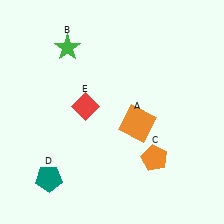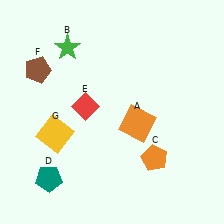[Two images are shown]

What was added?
A brown pentagon (F), a yellow square (G) were added in Image 2.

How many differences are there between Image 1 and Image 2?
There are 2 differences between the two images.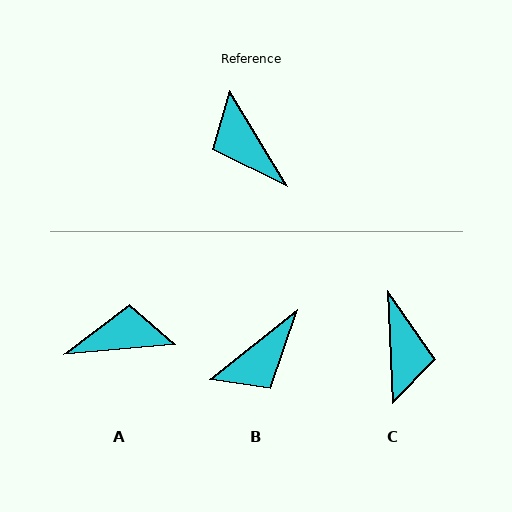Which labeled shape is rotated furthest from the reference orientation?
C, about 151 degrees away.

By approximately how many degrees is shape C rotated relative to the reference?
Approximately 151 degrees counter-clockwise.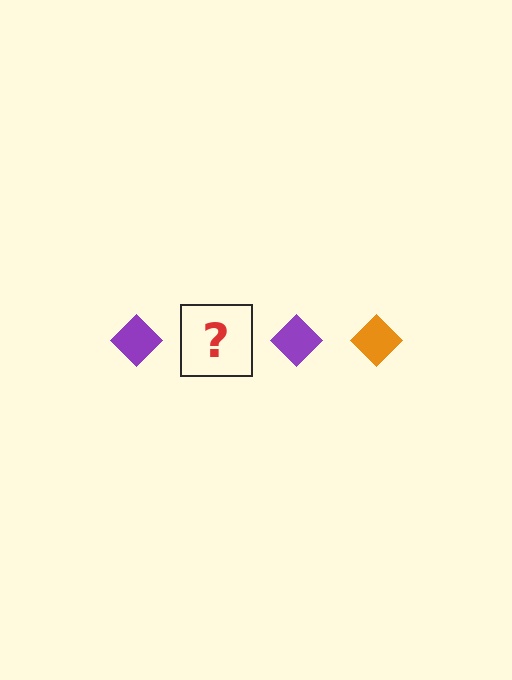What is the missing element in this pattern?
The missing element is an orange diamond.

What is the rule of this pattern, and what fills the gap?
The rule is that the pattern cycles through purple, orange diamonds. The gap should be filled with an orange diamond.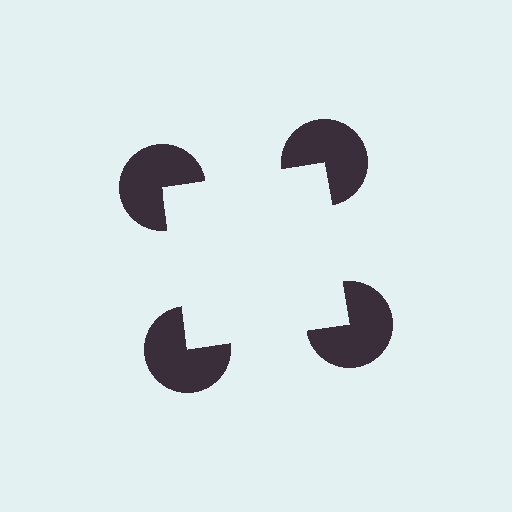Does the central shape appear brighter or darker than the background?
It typically appears slightly brighter than the background, even though no actual brightness change is drawn.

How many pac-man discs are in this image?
There are 4 — one at each vertex of the illusory square.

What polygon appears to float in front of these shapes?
An illusory square — its edges are inferred from the aligned wedge cuts in the pac-man discs, not physically drawn.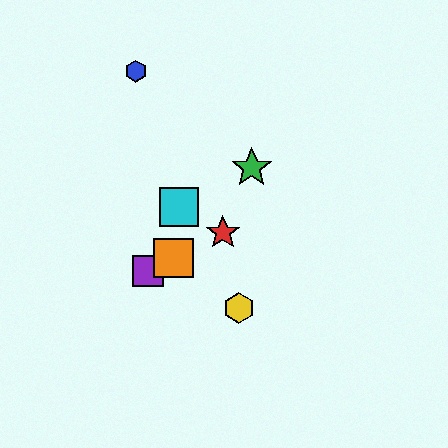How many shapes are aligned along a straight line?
3 shapes (the red star, the purple square, the orange square) are aligned along a straight line.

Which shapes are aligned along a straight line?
The red star, the purple square, the orange square are aligned along a straight line.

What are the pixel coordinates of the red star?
The red star is at (223, 233).